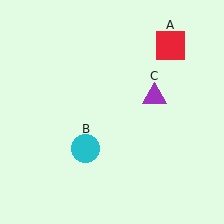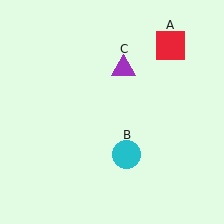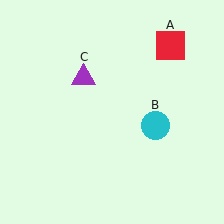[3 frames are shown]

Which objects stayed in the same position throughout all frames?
Red square (object A) remained stationary.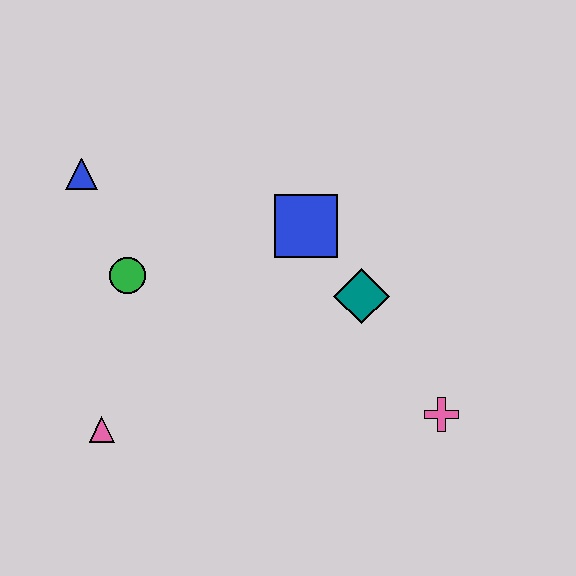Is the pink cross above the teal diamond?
No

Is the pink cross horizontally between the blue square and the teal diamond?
No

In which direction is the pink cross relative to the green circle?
The pink cross is to the right of the green circle.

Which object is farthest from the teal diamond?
The blue triangle is farthest from the teal diamond.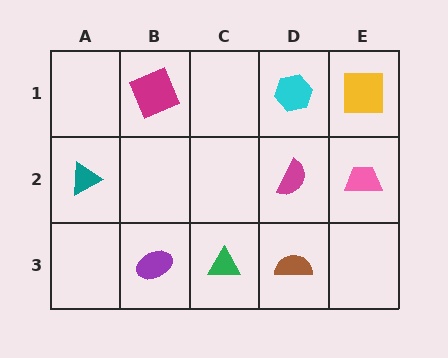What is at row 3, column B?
A purple ellipse.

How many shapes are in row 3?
3 shapes.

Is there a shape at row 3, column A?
No, that cell is empty.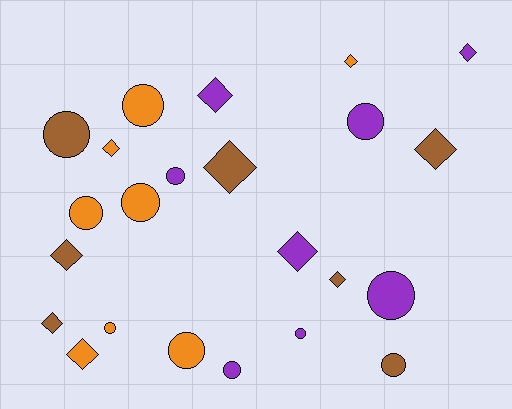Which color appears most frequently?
Orange, with 8 objects.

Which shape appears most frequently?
Circle, with 12 objects.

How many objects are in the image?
There are 23 objects.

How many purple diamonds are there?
There are 3 purple diamonds.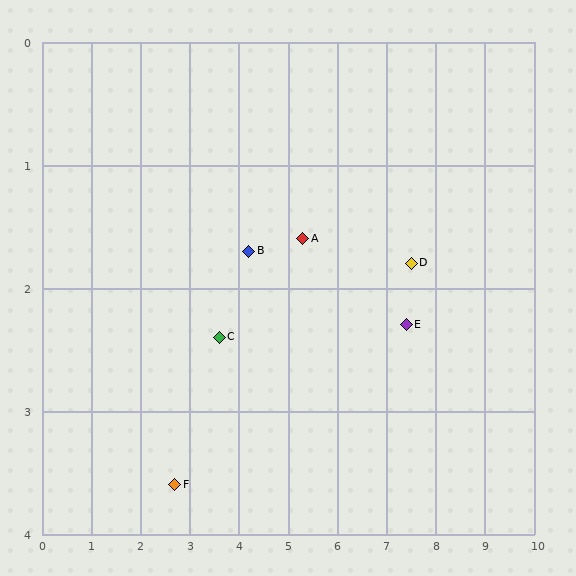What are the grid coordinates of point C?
Point C is at approximately (3.6, 2.4).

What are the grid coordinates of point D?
Point D is at approximately (7.5, 1.8).